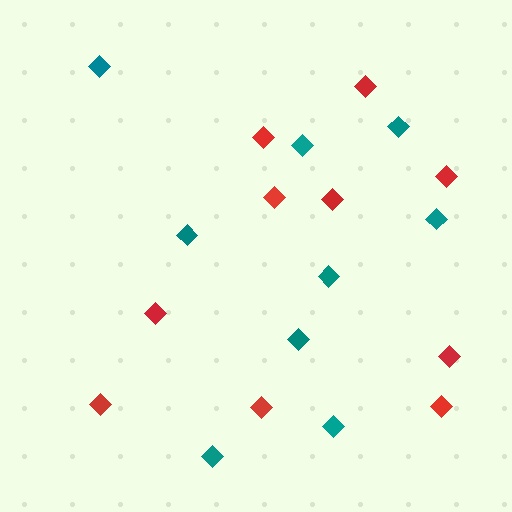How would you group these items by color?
There are 2 groups: one group of teal diamonds (9) and one group of red diamonds (10).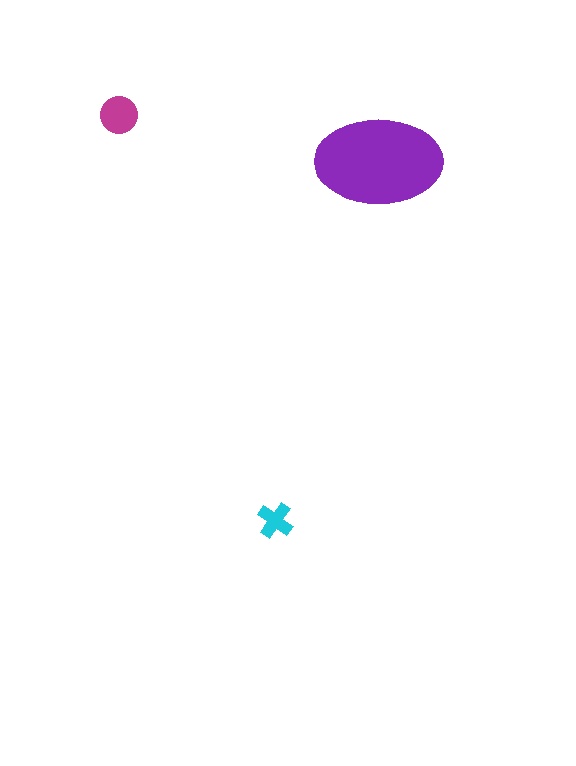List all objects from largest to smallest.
The purple ellipse, the magenta circle, the cyan cross.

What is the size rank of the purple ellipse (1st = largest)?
1st.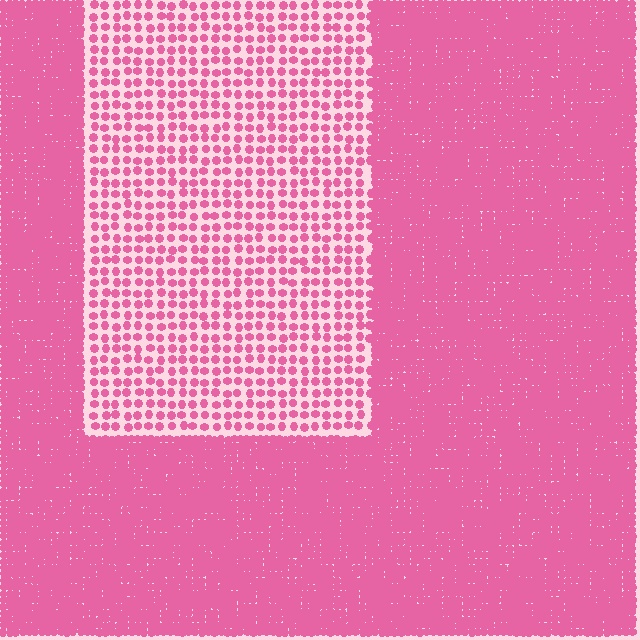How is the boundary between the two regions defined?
The boundary is defined by a change in element density (approximately 3.0x ratio). All elements are the same color, size, and shape.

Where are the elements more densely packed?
The elements are more densely packed outside the rectangle boundary.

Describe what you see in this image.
The image contains small pink elements arranged at two different densities. A rectangle-shaped region is visible where the elements are less densely packed than the surrounding area.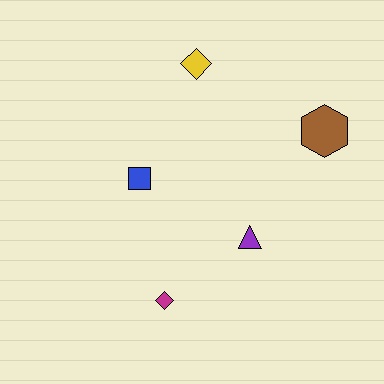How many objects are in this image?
There are 5 objects.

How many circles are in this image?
There are no circles.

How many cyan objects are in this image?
There are no cyan objects.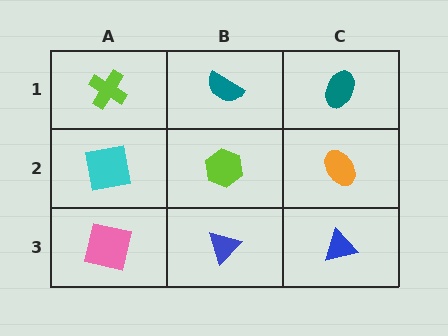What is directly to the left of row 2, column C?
A lime hexagon.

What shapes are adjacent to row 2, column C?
A teal ellipse (row 1, column C), a blue triangle (row 3, column C), a lime hexagon (row 2, column B).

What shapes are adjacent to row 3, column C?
An orange ellipse (row 2, column C), a blue triangle (row 3, column B).